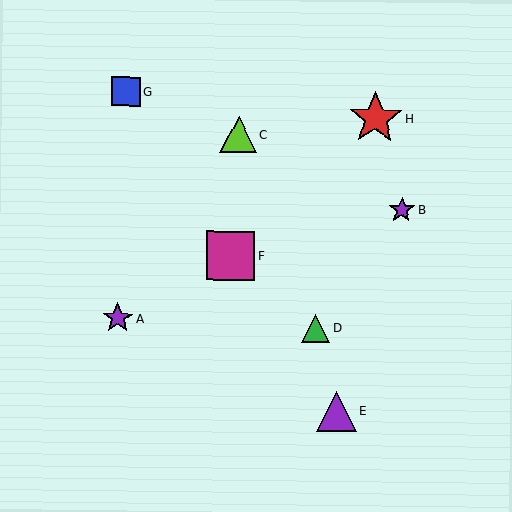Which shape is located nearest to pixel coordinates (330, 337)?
The green triangle (labeled D) at (316, 328) is nearest to that location.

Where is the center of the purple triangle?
The center of the purple triangle is at (336, 411).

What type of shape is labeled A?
Shape A is a purple star.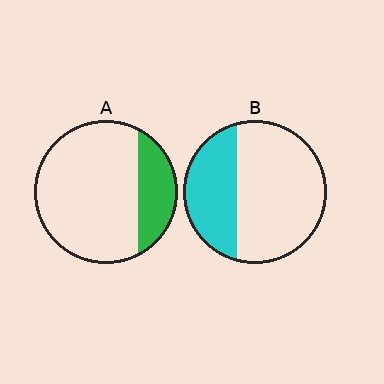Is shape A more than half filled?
No.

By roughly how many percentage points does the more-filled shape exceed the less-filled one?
By roughly 10 percentage points (B over A).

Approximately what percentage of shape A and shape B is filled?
A is approximately 25% and B is approximately 35%.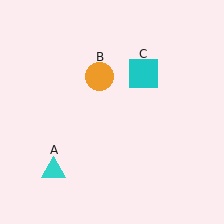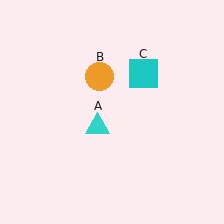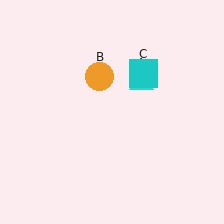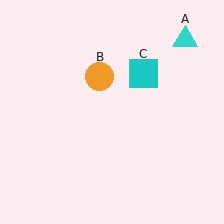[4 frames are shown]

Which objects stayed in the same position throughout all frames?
Orange circle (object B) and cyan square (object C) remained stationary.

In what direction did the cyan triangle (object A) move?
The cyan triangle (object A) moved up and to the right.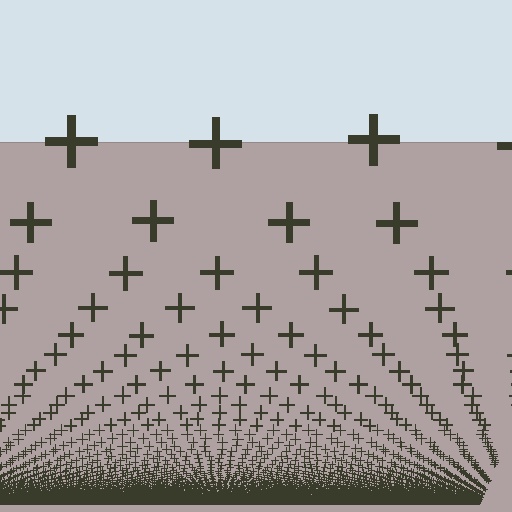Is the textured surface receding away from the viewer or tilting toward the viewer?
The surface appears to tilt toward the viewer. Texture elements get larger and sparser toward the top.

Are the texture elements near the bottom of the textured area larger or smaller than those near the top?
Smaller. The gradient is inverted — elements near the bottom are smaller and denser.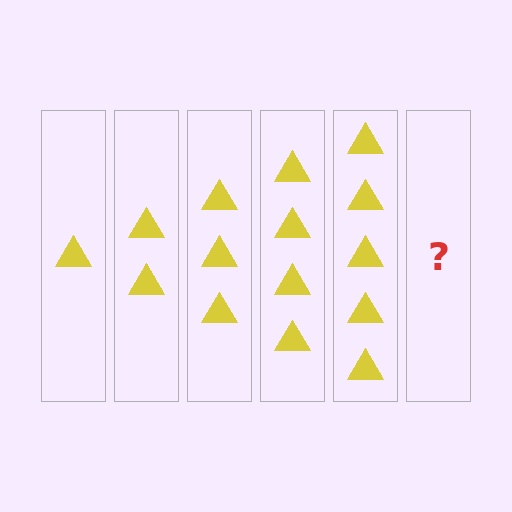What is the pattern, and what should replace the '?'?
The pattern is that each step adds one more triangle. The '?' should be 6 triangles.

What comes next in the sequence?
The next element should be 6 triangles.